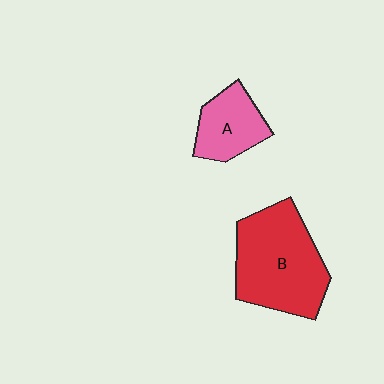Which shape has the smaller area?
Shape A (pink).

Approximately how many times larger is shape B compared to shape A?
Approximately 2.0 times.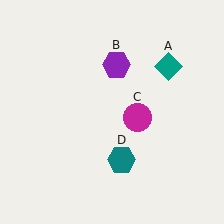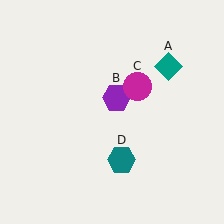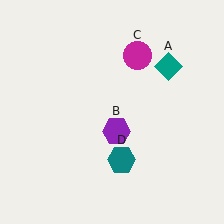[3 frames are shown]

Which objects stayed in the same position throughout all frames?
Teal diamond (object A) and teal hexagon (object D) remained stationary.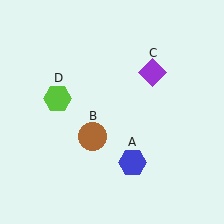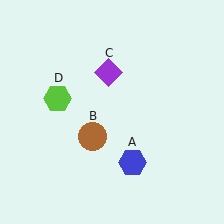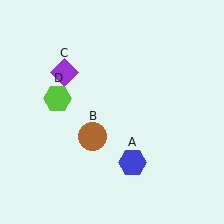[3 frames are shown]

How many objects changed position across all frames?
1 object changed position: purple diamond (object C).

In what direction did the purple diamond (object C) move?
The purple diamond (object C) moved left.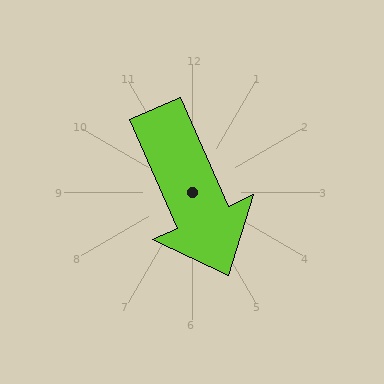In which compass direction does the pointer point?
Southeast.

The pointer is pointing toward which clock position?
Roughly 5 o'clock.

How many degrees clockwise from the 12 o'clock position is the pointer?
Approximately 156 degrees.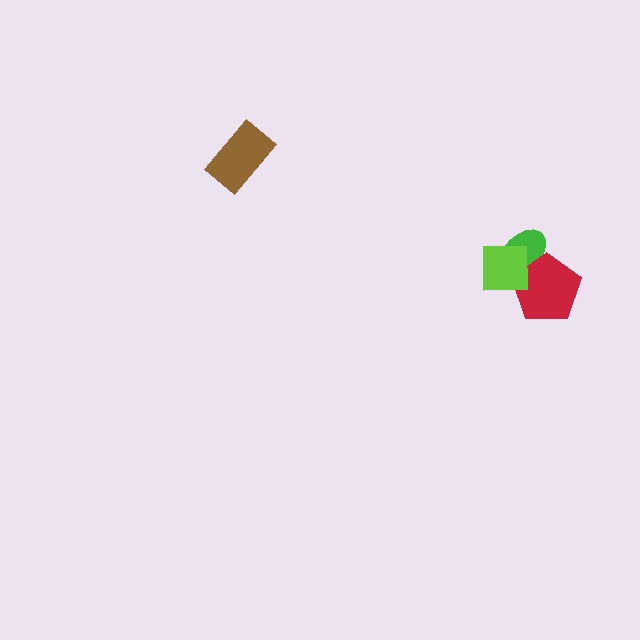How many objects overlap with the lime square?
2 objects overlap with the lime square.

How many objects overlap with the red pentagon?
2 objects overlap with the red pentagon.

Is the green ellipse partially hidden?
Yes, it is partially covered by another shape.